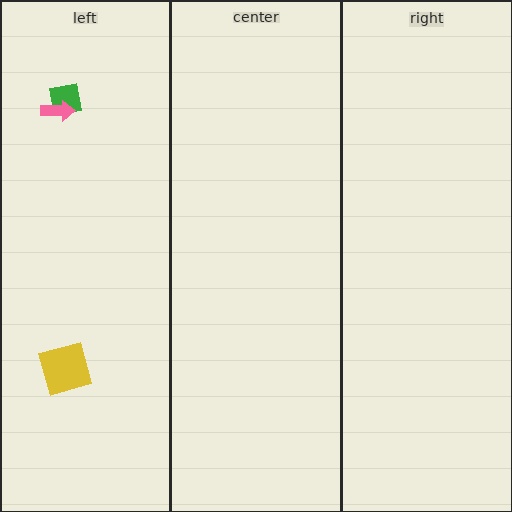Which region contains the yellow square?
The left region.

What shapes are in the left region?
The green square, the yellow square, the pink arrow.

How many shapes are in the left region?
3.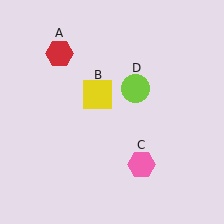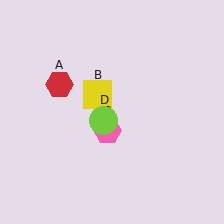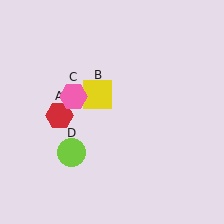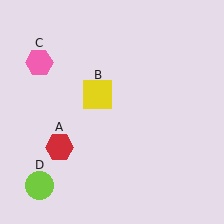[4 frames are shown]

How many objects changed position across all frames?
3 objects changed position: red hexagon (object A), pink hexagon (object C), lime circle (object D).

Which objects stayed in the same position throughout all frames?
Yellow square (object B) remained stationary.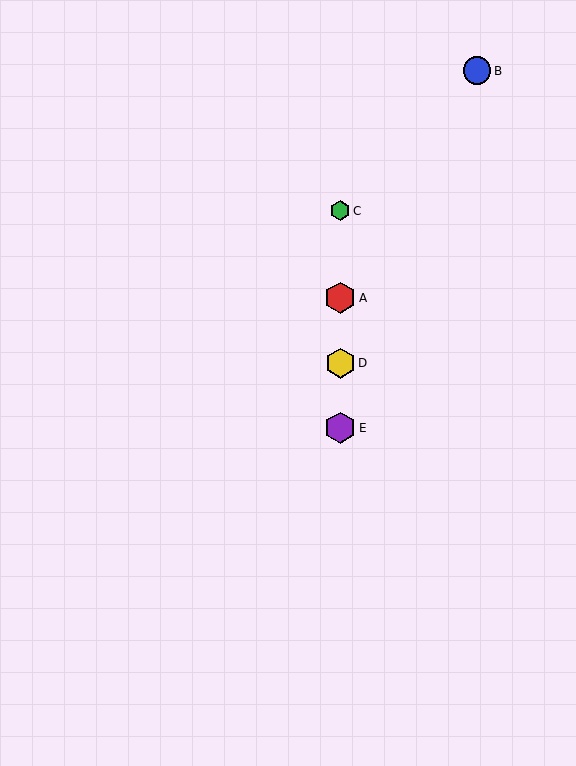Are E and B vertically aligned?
No, E is at x≈340 and B is at x≈477.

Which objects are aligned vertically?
Objects A, C, D, E are aligned vertically.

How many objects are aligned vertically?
4 objects (A, C, D, E) are aligned vertically.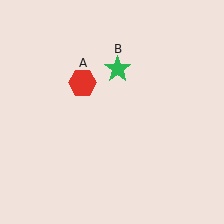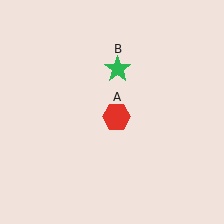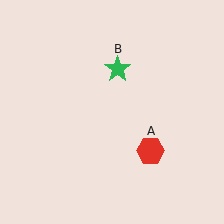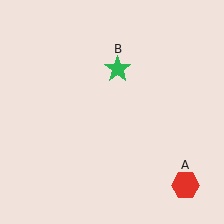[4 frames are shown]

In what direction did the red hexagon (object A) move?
The red hexagon (object A) moved down and to the right.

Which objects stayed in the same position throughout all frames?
Green star (object B) remained stationary.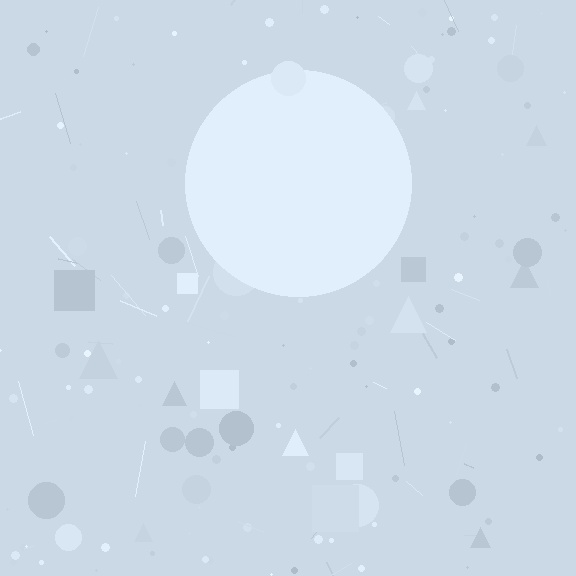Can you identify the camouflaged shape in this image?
The camouflaged shape is a circle.